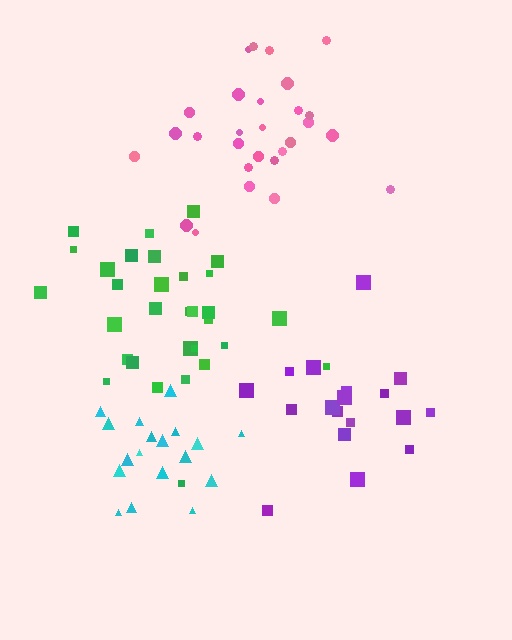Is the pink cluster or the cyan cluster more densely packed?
Cyan.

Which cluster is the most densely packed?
Cyan.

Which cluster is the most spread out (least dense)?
Purple.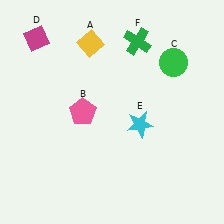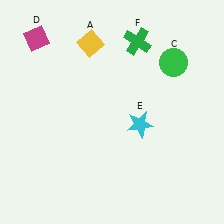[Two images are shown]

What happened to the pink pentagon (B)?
The pink pentagon (B) was removed in Image 2. It was in the top-left area of Image 1.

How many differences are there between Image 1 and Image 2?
There is 1 difference between the two images.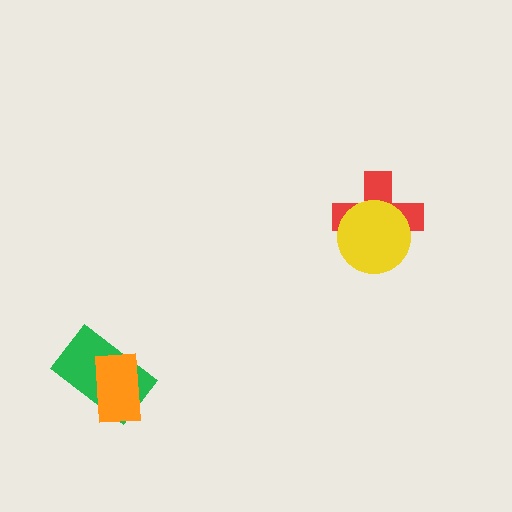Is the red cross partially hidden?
Yes, it is partially covered by another shape.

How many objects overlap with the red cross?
1 object overlaps with the red cross.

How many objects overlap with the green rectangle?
1 object overlaps with the green rectangle.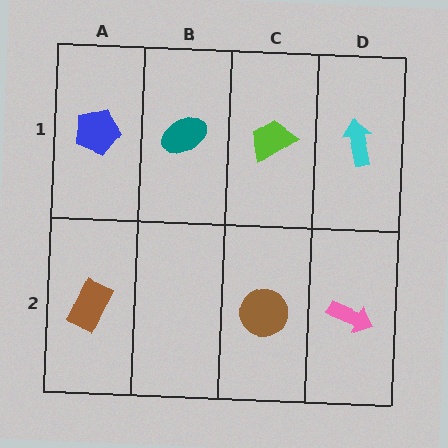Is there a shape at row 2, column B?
No, that cell is empty.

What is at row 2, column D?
A pink arrow.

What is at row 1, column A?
A blue pentagon.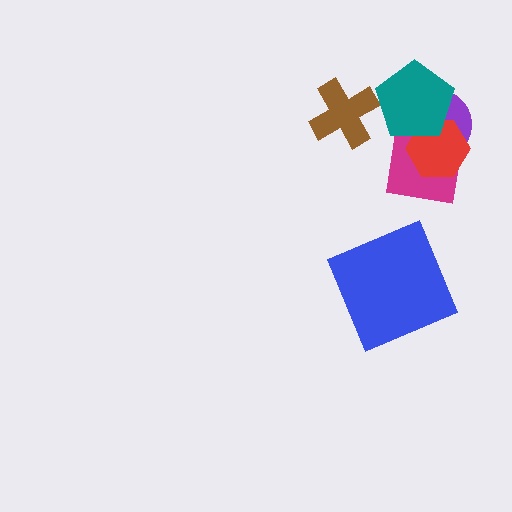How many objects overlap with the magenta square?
3 objects overlap with the magenta square.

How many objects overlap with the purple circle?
3 objects overlap with the purple circle.